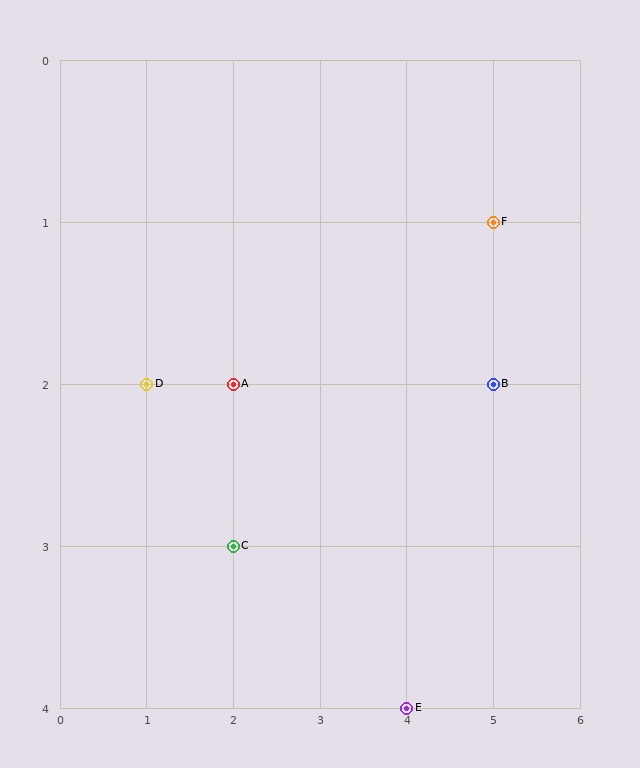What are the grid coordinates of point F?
Point F is at grid coordinates (5, 1).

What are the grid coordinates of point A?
Point A is at grid coordinates (2, 2).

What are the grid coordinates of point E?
Point E is at grid coordinates (4, 4).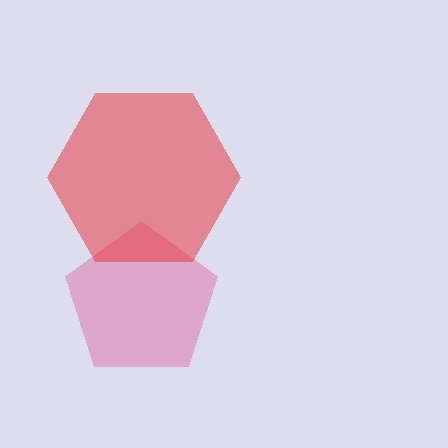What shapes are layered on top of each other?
The layered shapes are: a pink pentagon, a red hexagon.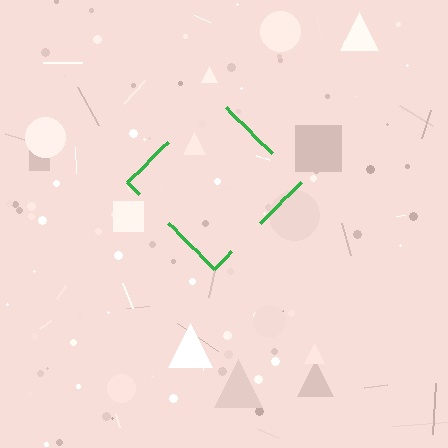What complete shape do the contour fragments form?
The contour fragments form a diamond.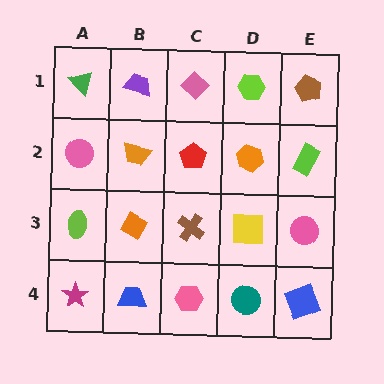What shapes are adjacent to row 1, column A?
A pink circle (row 2, column A), a purple trapezoid (row 1, column B).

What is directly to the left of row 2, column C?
An orange trapezoid.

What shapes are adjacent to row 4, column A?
A lime ellipse (row 3, column A), a blue trapezoid (row 4, column B).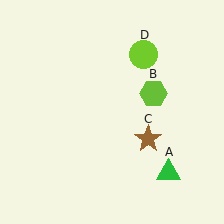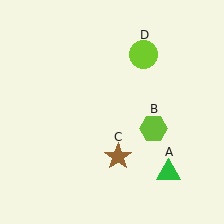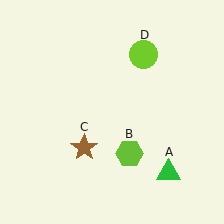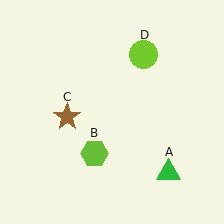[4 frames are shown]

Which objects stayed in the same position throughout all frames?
Green triangle (object A) and lime circle (object D) remained stationary.